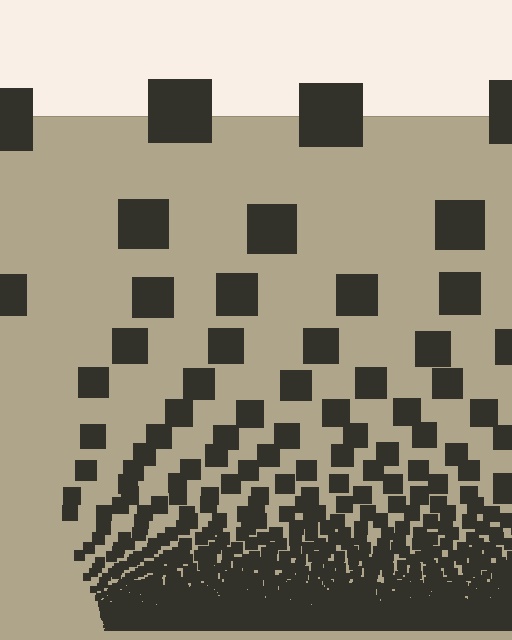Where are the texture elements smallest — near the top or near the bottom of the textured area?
Near the bottom.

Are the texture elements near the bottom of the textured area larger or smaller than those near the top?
Smaller. The gradient is inverted — elements near the bottom are smaller and denser.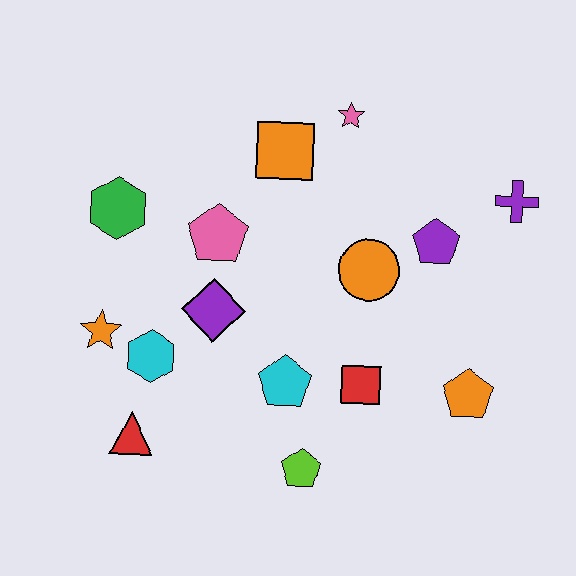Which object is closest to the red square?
The cyan pentagon is closest to the red square.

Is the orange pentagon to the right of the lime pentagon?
Yes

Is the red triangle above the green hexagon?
No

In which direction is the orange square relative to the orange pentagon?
The orange square is above the orange pentagon.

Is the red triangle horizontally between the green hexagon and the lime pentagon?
Yes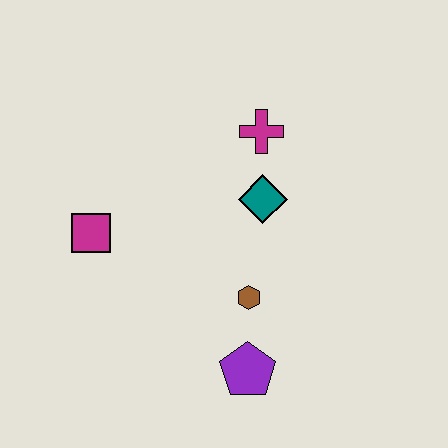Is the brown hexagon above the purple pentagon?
Yes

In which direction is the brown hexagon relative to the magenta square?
The brown hexagon is to the right of the magenta square.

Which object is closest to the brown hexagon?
The purple pentagon is closest to the brown hexagon.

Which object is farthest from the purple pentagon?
The magenta cross is farthest from the purple pentagon.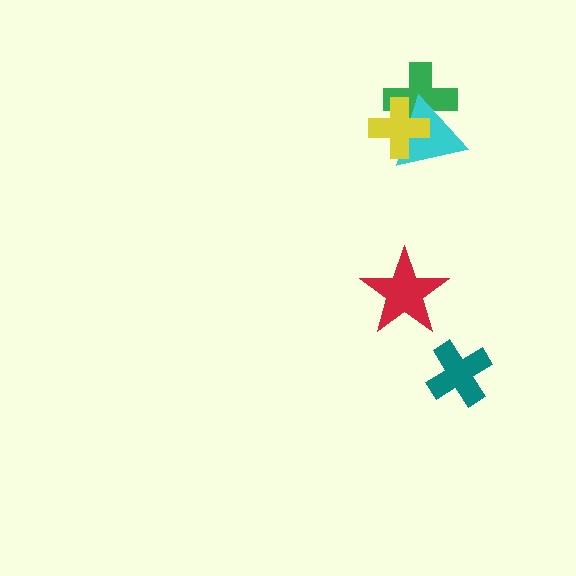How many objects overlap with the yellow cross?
2 objects overlap with the yellow cross.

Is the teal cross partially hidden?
No, no other shape covers it.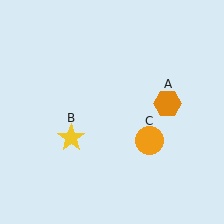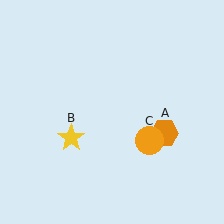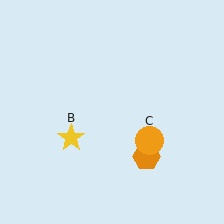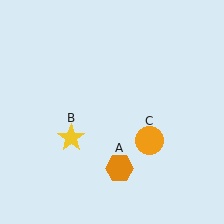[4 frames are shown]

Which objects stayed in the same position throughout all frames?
Yellow star (object B) and orange circle (object C) remained stationary.